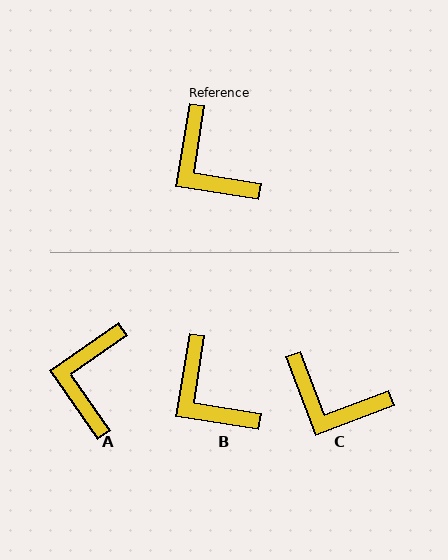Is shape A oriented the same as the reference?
No, it is off by about 46 degrees.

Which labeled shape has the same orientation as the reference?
B.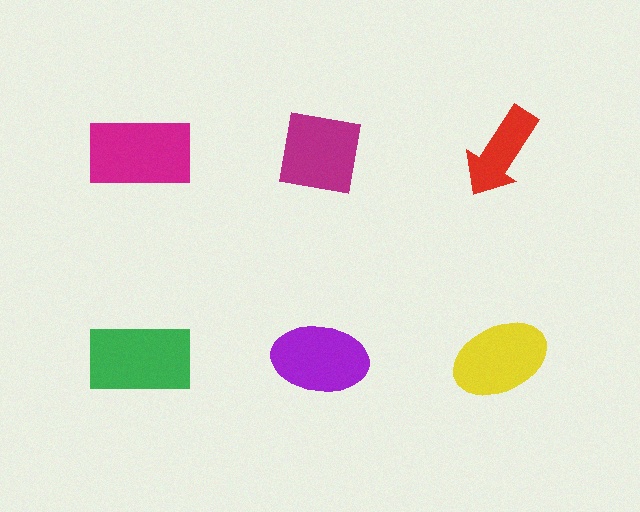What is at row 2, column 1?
A green rectangle.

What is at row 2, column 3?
A yellow ellipse.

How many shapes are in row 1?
3 shapes.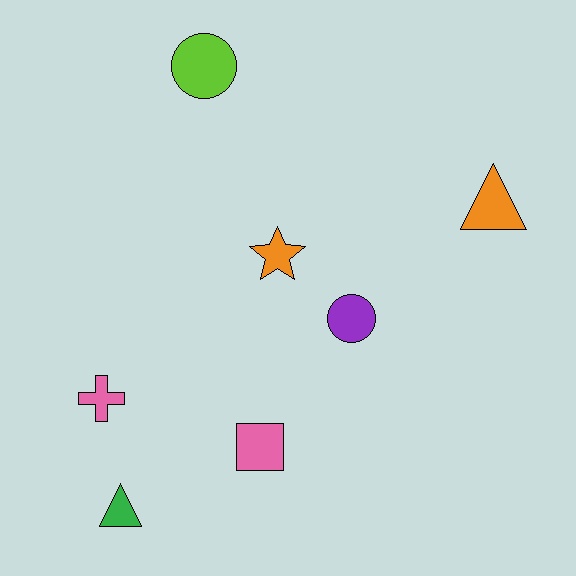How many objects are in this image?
There are 7 objects.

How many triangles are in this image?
There are 2 triangles.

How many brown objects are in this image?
There are no brown objects.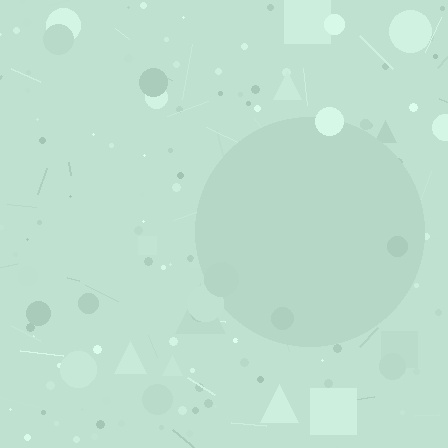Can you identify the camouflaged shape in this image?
The camouflaged shape is a circle.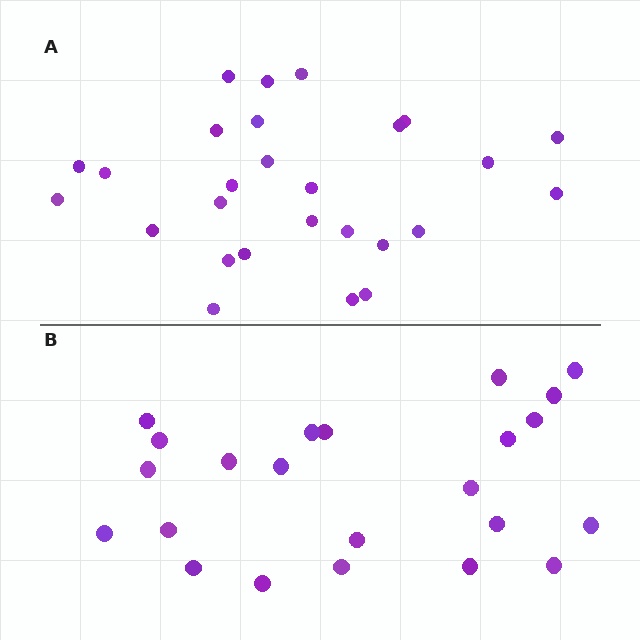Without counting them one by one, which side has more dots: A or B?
Region A (the top region) has more dots.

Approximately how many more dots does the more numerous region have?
Region A has about 4 more dots than region B.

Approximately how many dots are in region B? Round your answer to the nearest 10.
About 20 dots. (The exact count is 23, which rounds to 20.)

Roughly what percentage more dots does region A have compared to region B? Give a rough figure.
About 15% more.